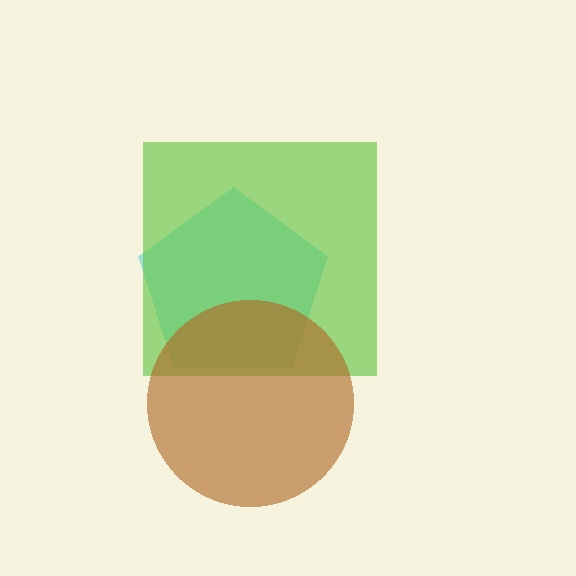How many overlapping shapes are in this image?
There are 3 overlapping shapes in the image.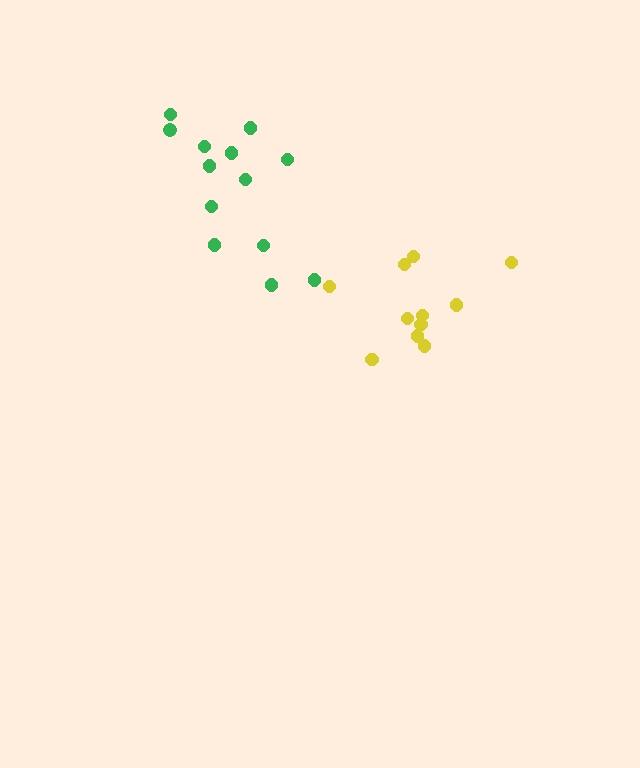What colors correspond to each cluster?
The clusters are colored: green, yellow.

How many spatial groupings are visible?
There are 2 spatial groupings.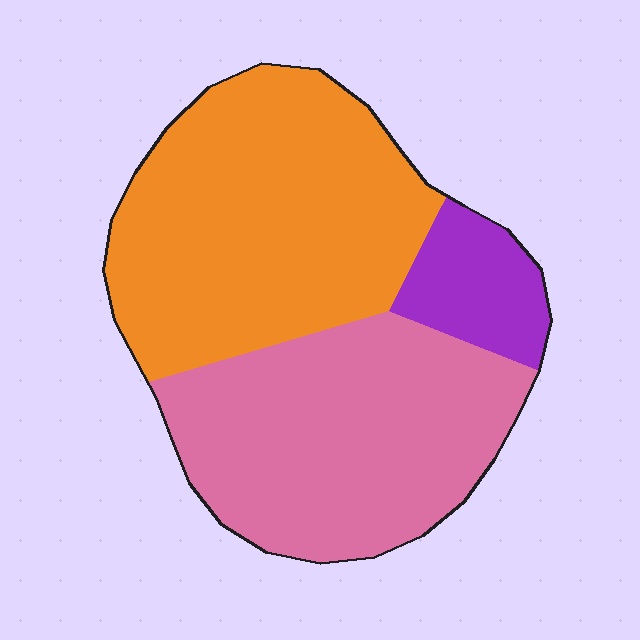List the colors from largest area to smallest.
From largest to smallest: orange, pink, purple.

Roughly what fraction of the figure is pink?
Pink takes up between a third and a half of the figure.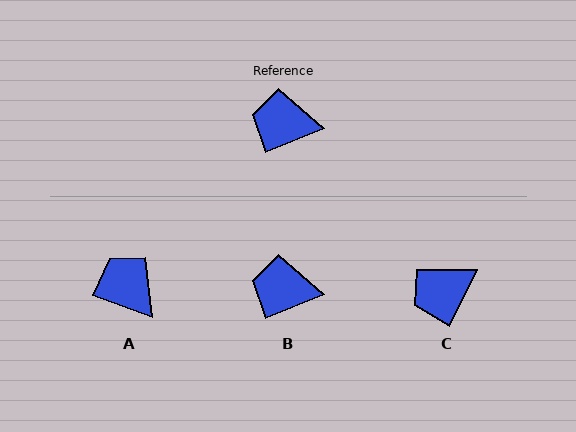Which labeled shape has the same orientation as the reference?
B.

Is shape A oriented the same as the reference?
No, it is off by about 43 degrees.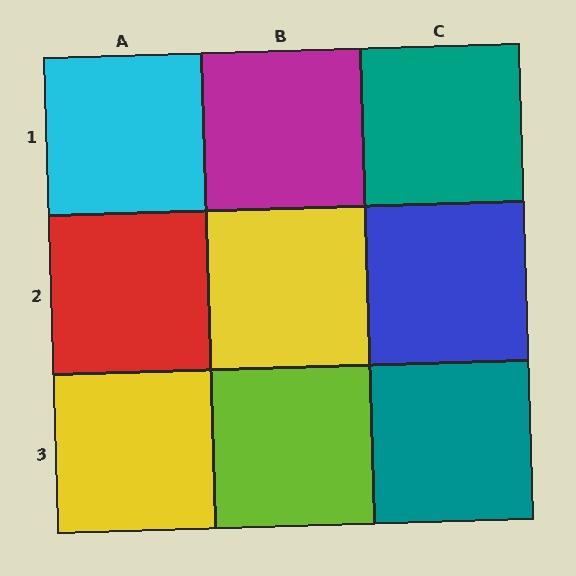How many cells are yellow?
2 cells are yellow.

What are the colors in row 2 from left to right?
Red, yellow, blue.